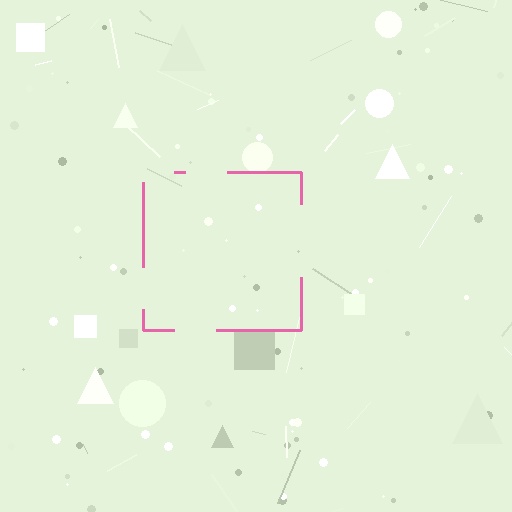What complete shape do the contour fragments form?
The contour fragments form a square.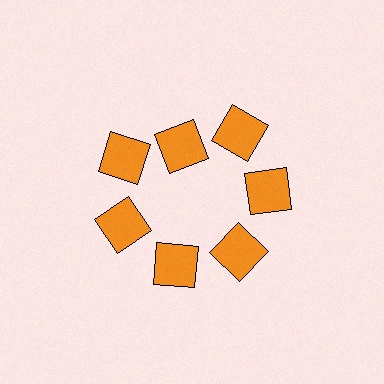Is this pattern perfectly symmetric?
No. The 7 orange squares are arranged in a ring, but one element near the 12 o'clock position is pulled inward toward the center, breaking the 7-fold rotational symmetry.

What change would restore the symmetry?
The symmetry would be restored by moving it outward, back onto the ring so that all 7 squares sit at equal angles and equal distance from the center.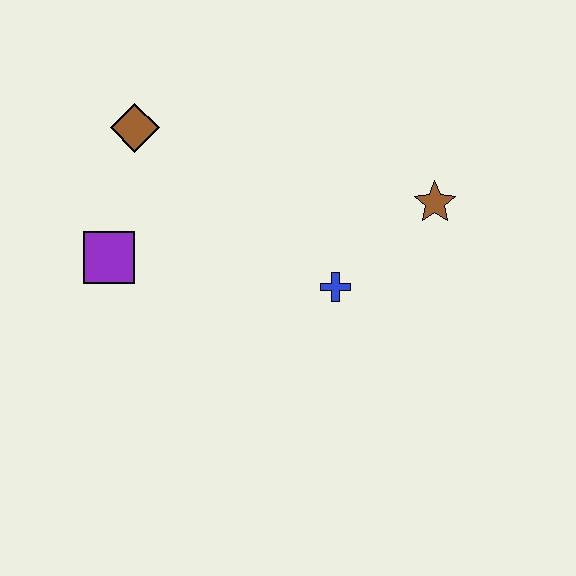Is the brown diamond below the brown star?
No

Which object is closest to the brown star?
The blue cross is closest to the brown star.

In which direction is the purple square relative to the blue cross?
The purple square is to the left of the blue cross.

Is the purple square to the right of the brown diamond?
No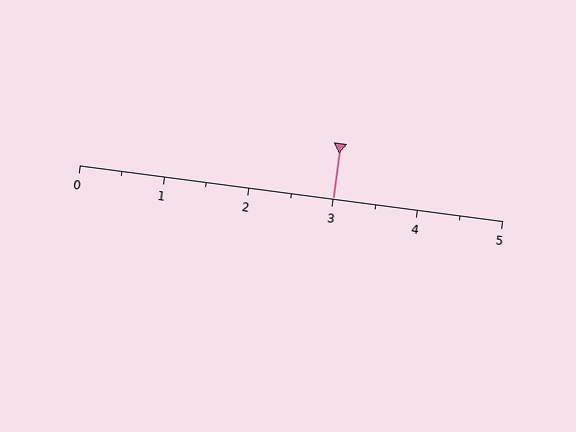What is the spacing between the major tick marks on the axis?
The major ticks are spaced 1 apart.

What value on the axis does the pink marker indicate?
The marker indicates approximately 3.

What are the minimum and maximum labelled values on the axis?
The axis runs from 0 to 5.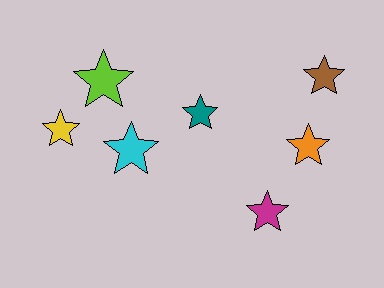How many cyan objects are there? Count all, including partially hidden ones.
There is 1 cyan object.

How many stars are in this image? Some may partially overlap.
There are 7 stars.